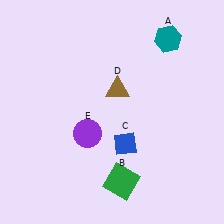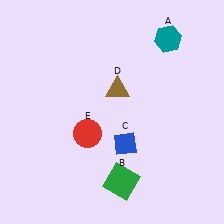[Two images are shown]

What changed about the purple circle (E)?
In Image 1, E is purple. In Image 2, it changed to red.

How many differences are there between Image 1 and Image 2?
There is 1 difference between the two images.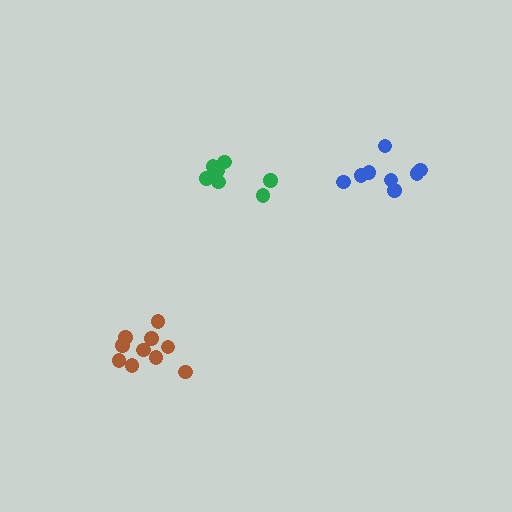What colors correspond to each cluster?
The clusters are colored: blue, brown, green.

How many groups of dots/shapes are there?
There are 3 groups.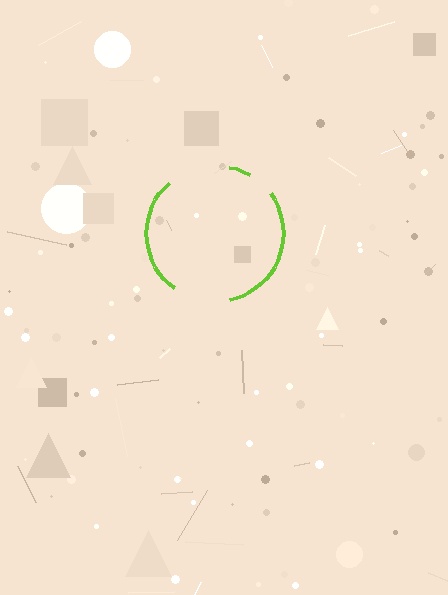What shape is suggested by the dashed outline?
The dashed outline suggests a circle.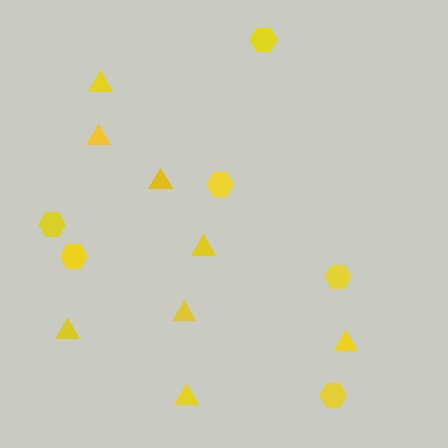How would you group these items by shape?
There are 2 groups: one group of triangles (8) and one group of hexagons (6).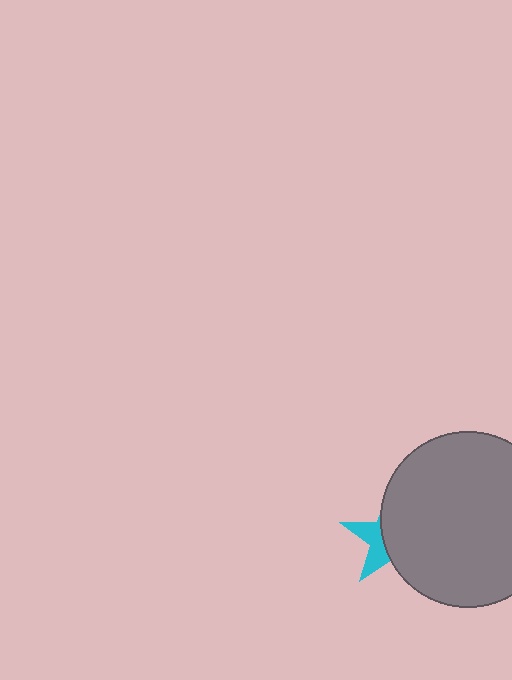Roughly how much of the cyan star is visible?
A small part of it is visible (roughly 35%).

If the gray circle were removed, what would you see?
You would see the complete cyan star.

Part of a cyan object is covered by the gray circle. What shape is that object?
It is a star.